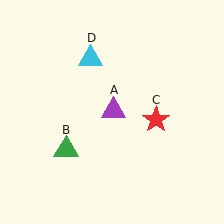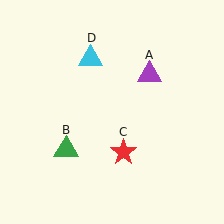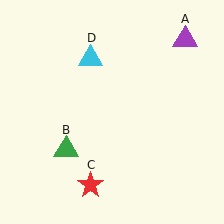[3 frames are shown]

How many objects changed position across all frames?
2 objects changed position: purple triangle (object A), red star (object C).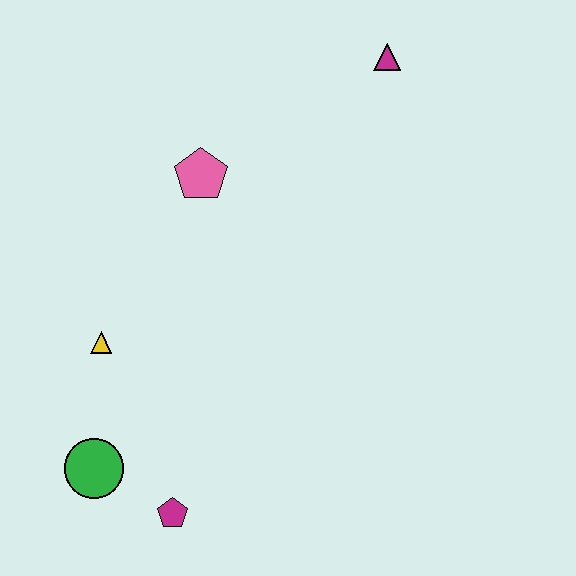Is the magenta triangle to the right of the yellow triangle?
Yes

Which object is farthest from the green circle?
The magenta triangle is farthest from the green circle.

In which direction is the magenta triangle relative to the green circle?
The magenta triangle is above the green circle.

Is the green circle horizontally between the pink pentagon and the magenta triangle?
No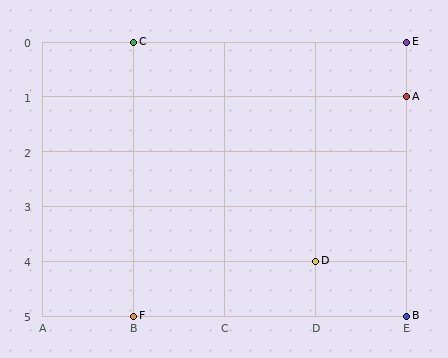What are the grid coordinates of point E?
Point E is at grid coordinates (E, 0).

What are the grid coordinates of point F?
Point F is at grid coordinates (B, 5).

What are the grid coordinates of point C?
Point C is at grid coordinates (B, 0).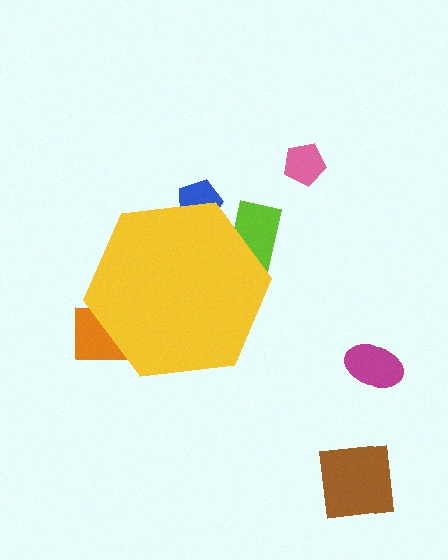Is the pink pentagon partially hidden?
No, the pink pentagon is fully visible.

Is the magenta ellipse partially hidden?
No, the magenta ellipse is fully visible.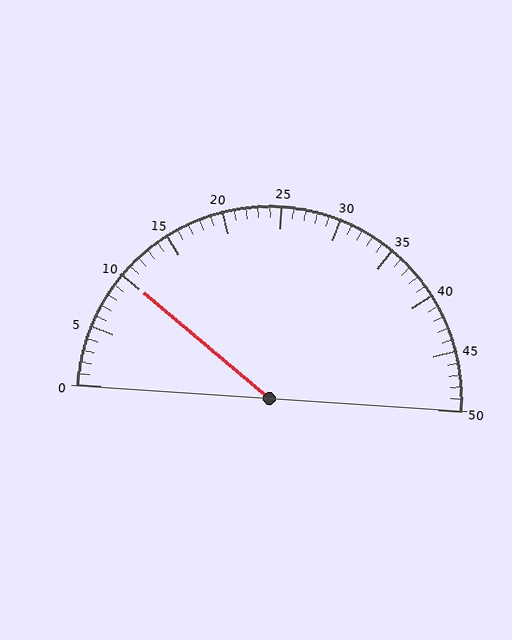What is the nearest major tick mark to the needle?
The nearest major tick mark is 10.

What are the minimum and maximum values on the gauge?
The gauge ranges from 0 to 50.